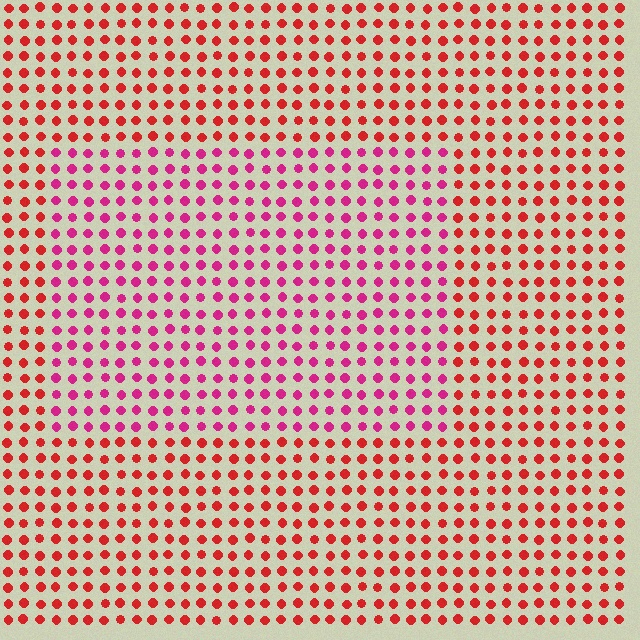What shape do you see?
I see a rectangle.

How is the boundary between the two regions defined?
The boundary is defined purely by a slight shift in hue (about 34 degrees). Spacing, size, and orientation are identical on both sides.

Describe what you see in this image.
The image is filled with small red elements in a uniform arrangement. A rectangle-shaped region is visible where the elements are tinted to a slightly different hue, forming a subtle color boundary.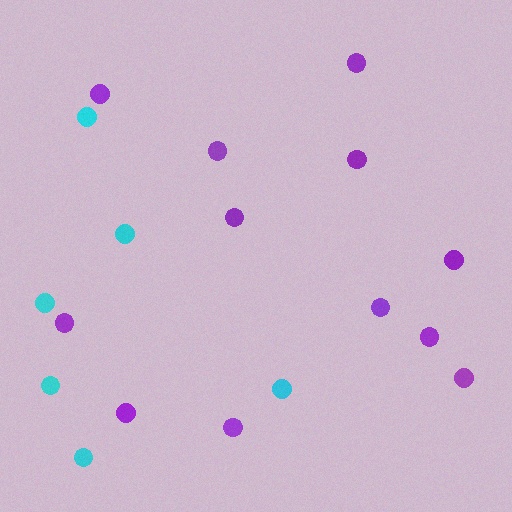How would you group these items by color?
There are 2 groups: one group of purple circles (12) and one group of cyan circles (6).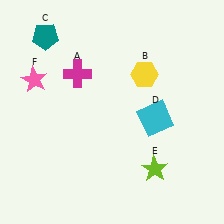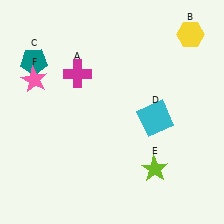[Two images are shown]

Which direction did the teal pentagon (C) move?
The teal pentagon (C) moved down.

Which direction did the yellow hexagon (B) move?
The yellow hexagon (B) moved right.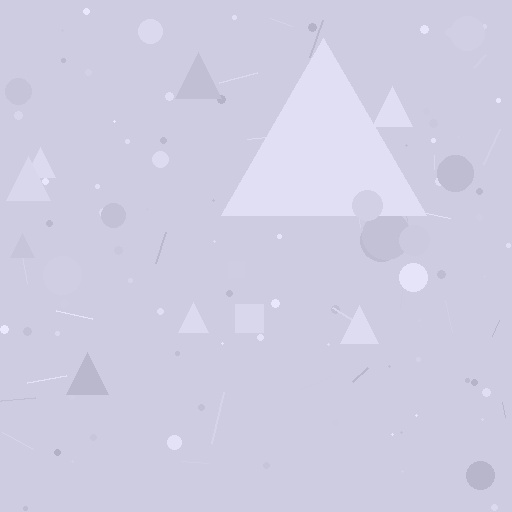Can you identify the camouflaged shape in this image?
The camouflaged shape is a triangle.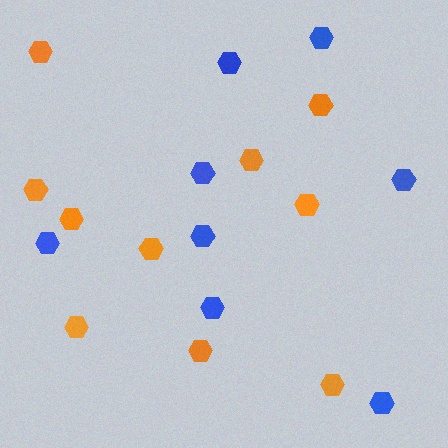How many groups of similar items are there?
There are 2 groups: one group of orange hexagons (10) and one group of blue hexagons (8).